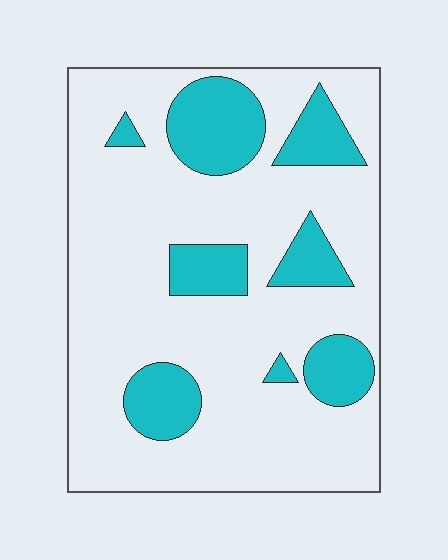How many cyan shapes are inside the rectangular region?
8.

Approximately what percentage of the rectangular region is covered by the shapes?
Approximately 20%.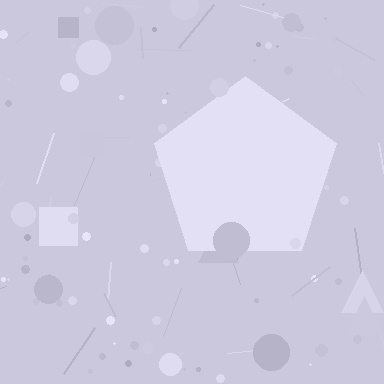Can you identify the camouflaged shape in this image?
The camouflaged shape is a pentagon.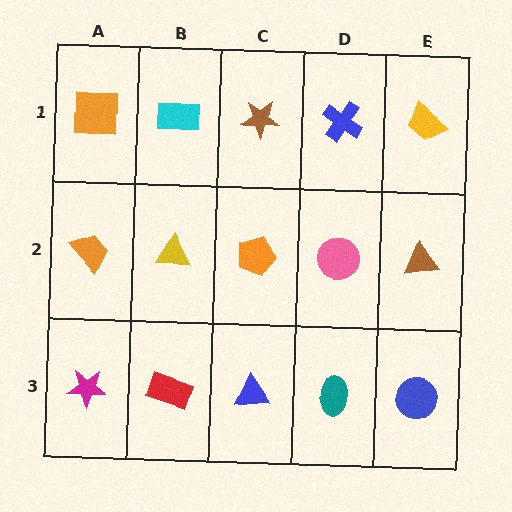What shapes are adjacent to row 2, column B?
A cyan rectangle (row 1, column B), a red rectangle (row 3, column B), an orange trapezoid (row 2, column A), an orange pentagon (row 2, column C).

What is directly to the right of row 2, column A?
A yellow triangle.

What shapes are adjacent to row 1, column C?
An orange pentagon (row 2, column C), a cyan rectangle (row 1, column B), a blue cross (row 1, column D).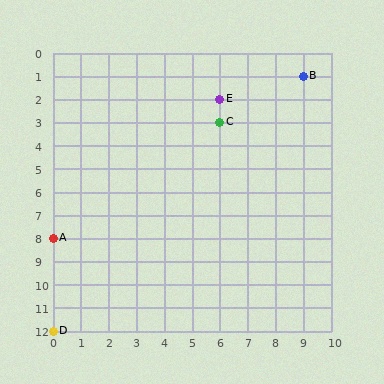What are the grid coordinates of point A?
Point A is at grid coordinates (0, 8).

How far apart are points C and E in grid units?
Points C and E are 1 row apart.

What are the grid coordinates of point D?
Point D is at grid coordinates (0, 12).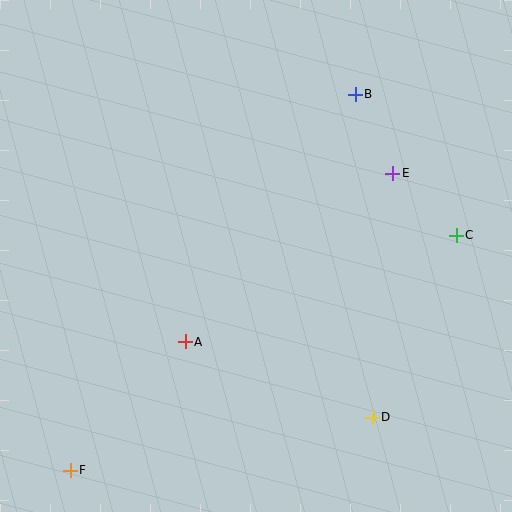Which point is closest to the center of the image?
Point A at (185, 342) is closest to the center.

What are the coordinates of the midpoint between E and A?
The midpoint between E and A is at (289, 257).